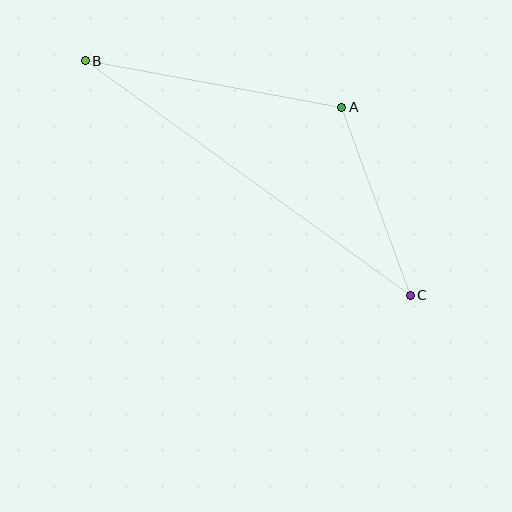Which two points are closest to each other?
Points A and C are closest to each other.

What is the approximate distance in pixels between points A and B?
The distance between A and B is approximately 261 pixels.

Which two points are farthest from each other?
Points B and C are farthest from each other.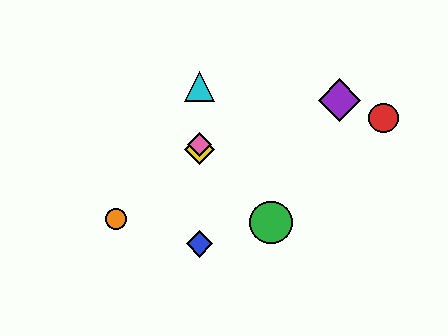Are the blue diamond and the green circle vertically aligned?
No, the blue diamond is at x≈199 and the green circle is at x≈271.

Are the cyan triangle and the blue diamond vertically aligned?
Yes, both are at x≈199.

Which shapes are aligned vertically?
The blue diamond, the yellow diamond, the cyan triangle, the pink diamond are aligned vertically.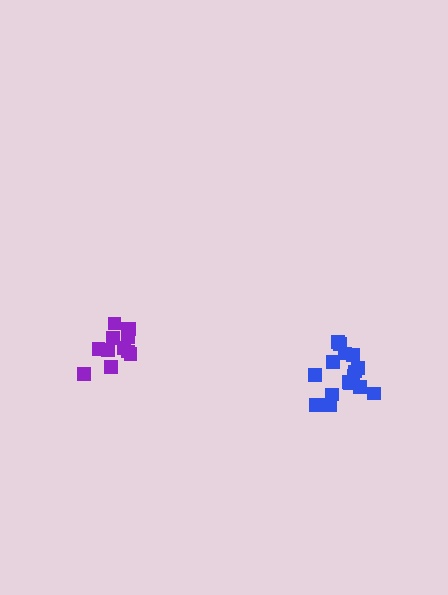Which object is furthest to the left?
The purple cluster is leftmost.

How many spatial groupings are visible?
There are 2 spatial groupings.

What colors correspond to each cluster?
The clusters are colored: blue, purple.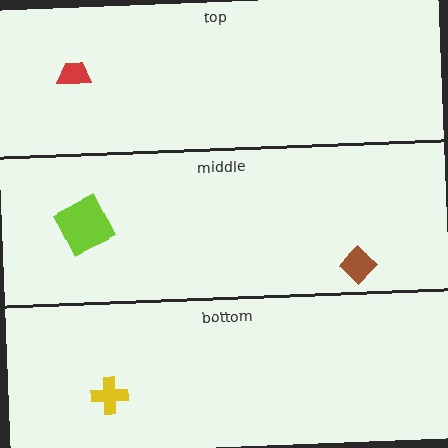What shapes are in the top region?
The red trapezoid.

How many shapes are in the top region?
1.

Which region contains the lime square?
The middle region.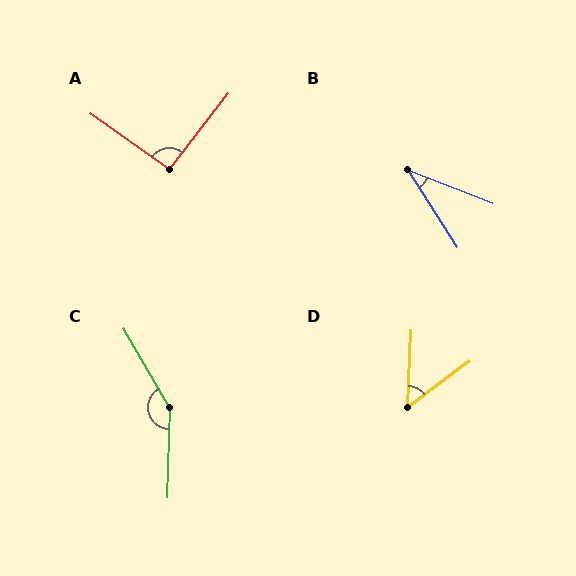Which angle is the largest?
C, at approximately 148 degrees.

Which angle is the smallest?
B, at approximately 36 degrees.